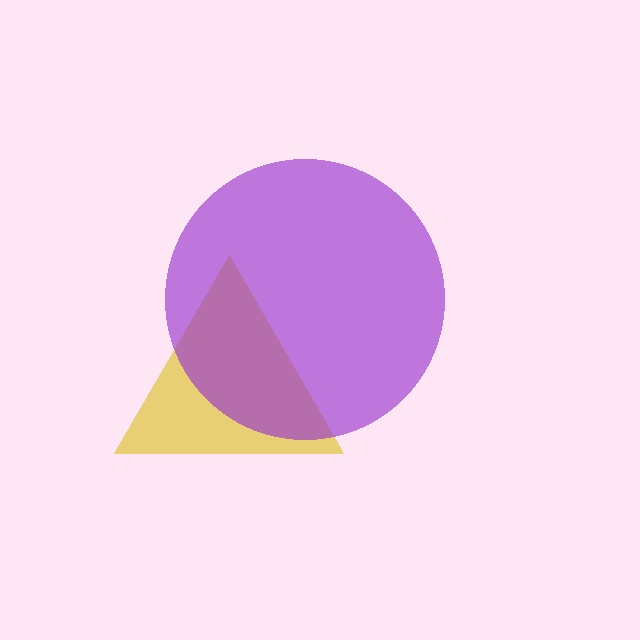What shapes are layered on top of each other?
The layered shapes are: a yellow triangle, a purple circle.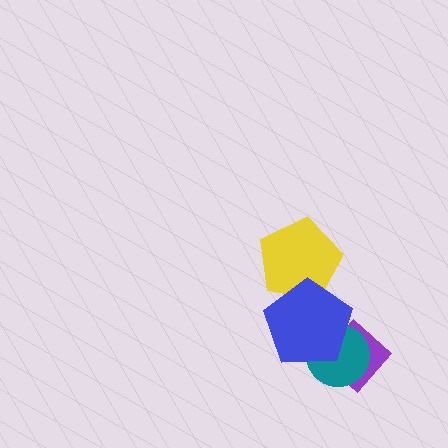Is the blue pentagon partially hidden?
No, no other shape covers it.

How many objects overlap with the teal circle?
2 objects overlap with the teal circle.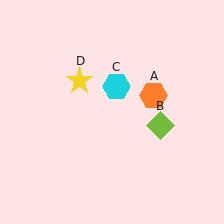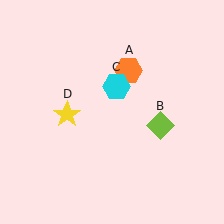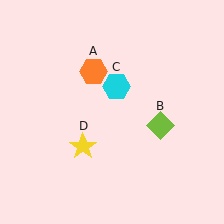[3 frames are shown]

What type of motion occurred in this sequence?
The orange hexagon (object A), yellow star (object D) rotated counterclockwise around the center of the scene.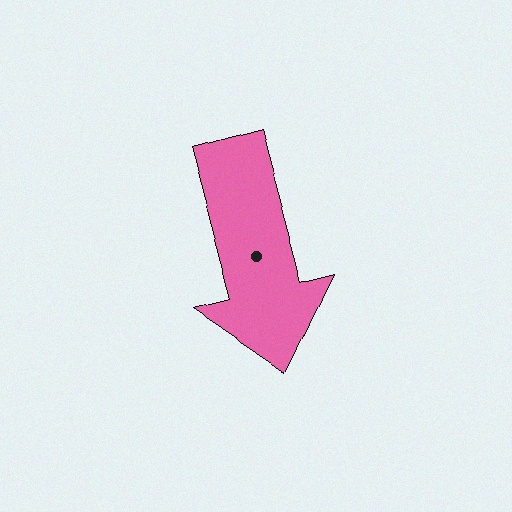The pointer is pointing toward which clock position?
Roughly 6 o'clock.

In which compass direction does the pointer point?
South.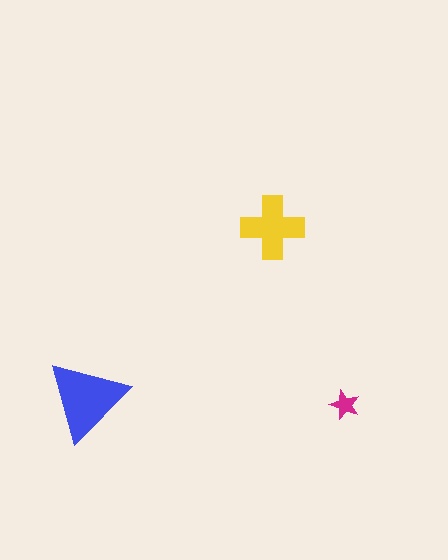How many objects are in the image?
There are 3 objects in the image.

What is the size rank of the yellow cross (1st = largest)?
2nd.